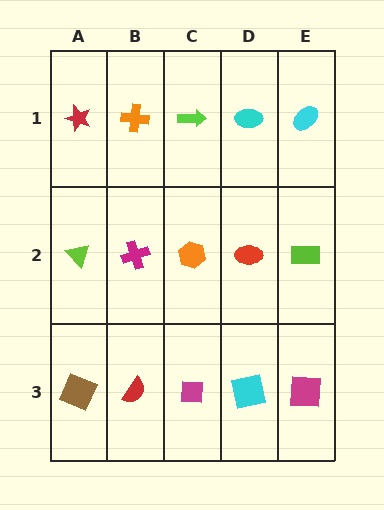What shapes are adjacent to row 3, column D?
A red ellipse (row 2, column D), a magenta square (row 3, column C), a magenta square (row 3, column E).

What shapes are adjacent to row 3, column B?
A magenta cross (row 2, column B), a brown square (row 3, column A), a magenta square (row 3, column C).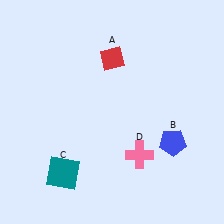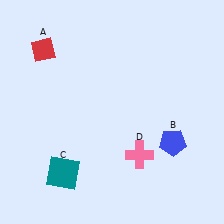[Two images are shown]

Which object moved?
The red diamond (A) moved left.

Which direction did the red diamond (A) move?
The red diamond (A) moved left.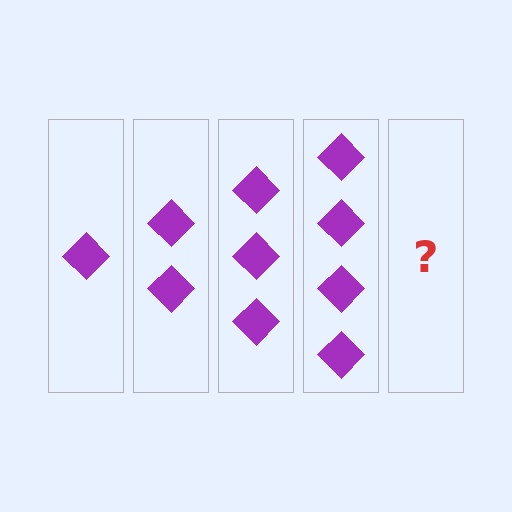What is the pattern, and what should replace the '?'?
The pattern is that each step adds one more diamond. The '?' should be 5 diamonds.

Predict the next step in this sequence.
The next step is 5 diamonds.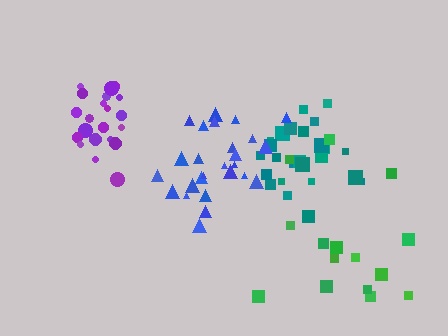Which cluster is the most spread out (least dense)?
Green.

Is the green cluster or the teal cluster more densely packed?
Teal.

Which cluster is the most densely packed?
Purple.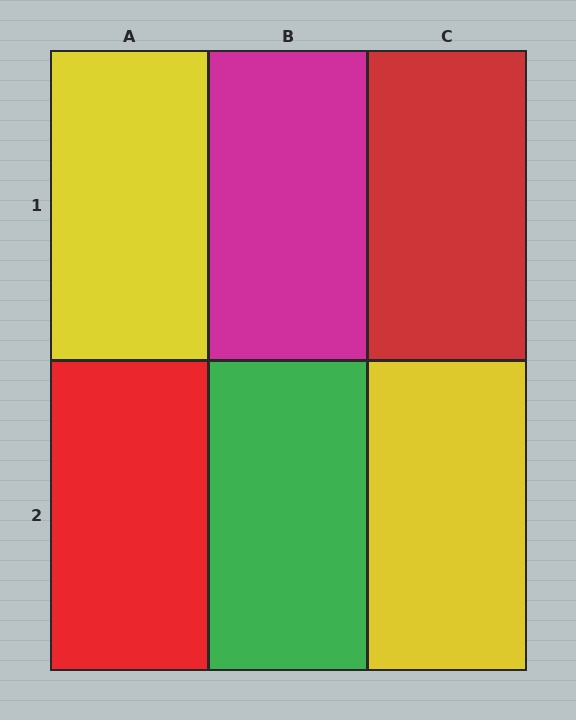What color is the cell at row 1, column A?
Yellow.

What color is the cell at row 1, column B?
Magenta.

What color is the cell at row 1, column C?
Red.